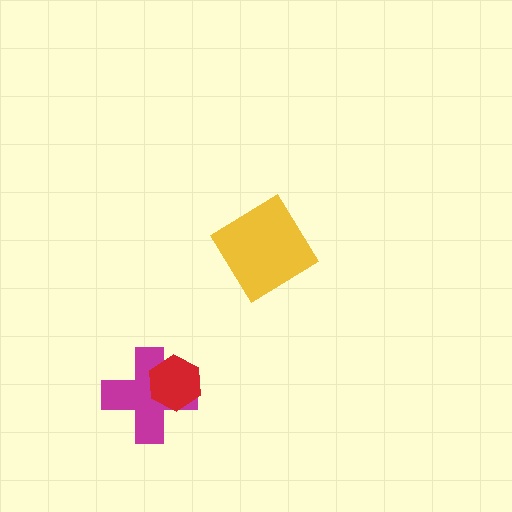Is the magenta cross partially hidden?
Yes, it is partially covered by another shape.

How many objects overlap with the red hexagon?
1 object overlaps with the red hexagon.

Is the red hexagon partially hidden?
No, no other shape covers it.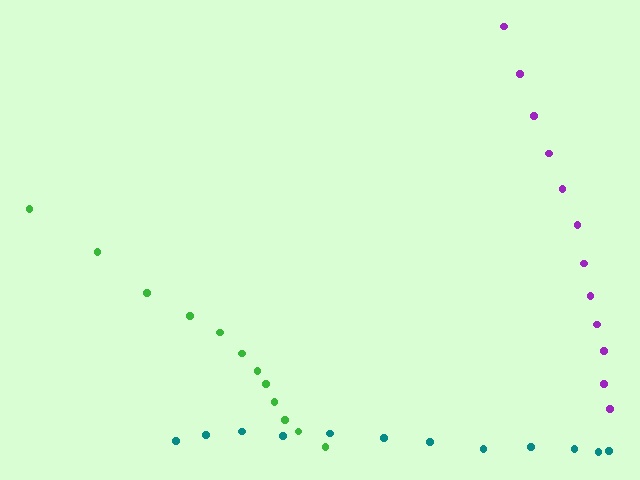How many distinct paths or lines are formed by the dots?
There are 3 distinct paths.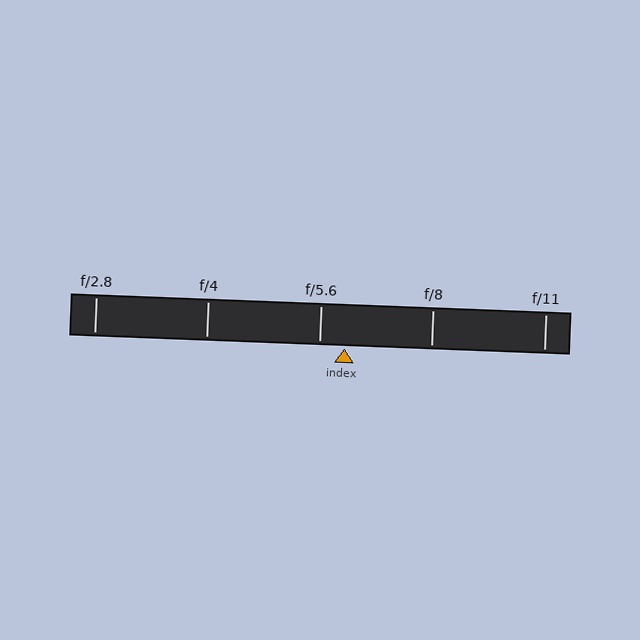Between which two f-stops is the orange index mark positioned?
The index mark is between f/5.6 and f/8.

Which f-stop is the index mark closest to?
The index mark is closest to f/5.6.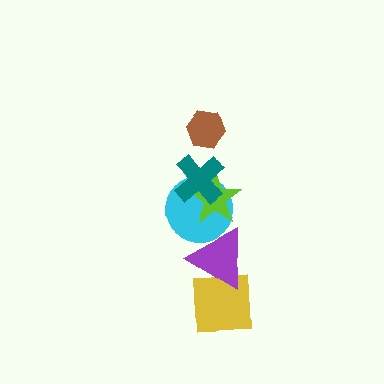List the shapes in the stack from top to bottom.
From top to bottom: the brown hexagon, the teal cross, the lime star, the cyan circle, the purple triangle, the yellow square.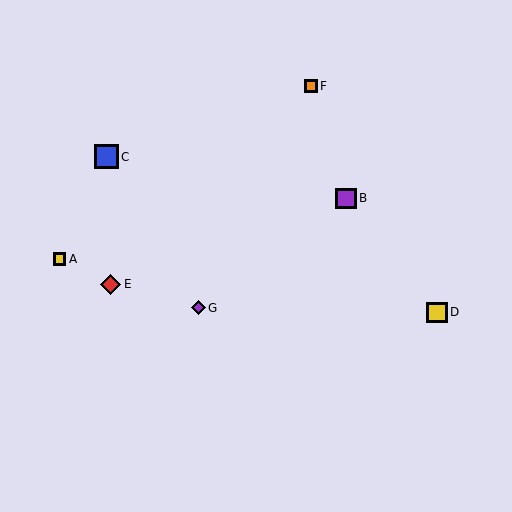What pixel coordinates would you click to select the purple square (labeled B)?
Click at (346, 198) to select the purple square B.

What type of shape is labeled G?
Shape G is a purple diamond.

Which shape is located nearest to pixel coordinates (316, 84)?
The orange square (labeled F) at (311, 86) is nearest to that location.